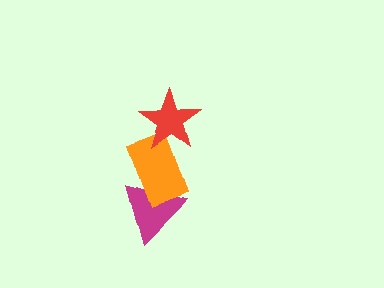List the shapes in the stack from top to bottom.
From top to bottom: the red star, the orange rectangle, the magenta triangle.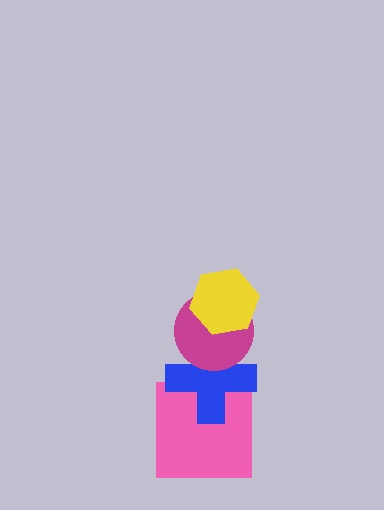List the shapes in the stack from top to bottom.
From top to bottom: the yellow hexagon, the magenta circle, the blue cross, the pink square.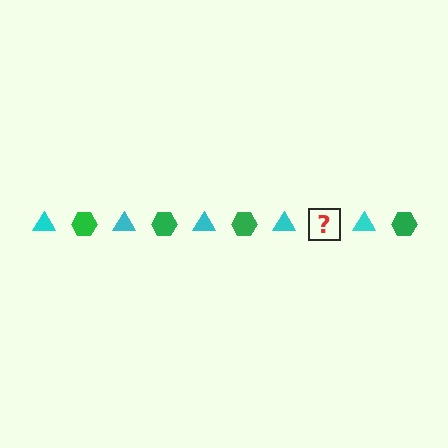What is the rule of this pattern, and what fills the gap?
The rule is that the pattern alternates between cyan triangle and green hexagon. The gap should be filled with a green hexagon.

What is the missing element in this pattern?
The missing element is a green hexagon.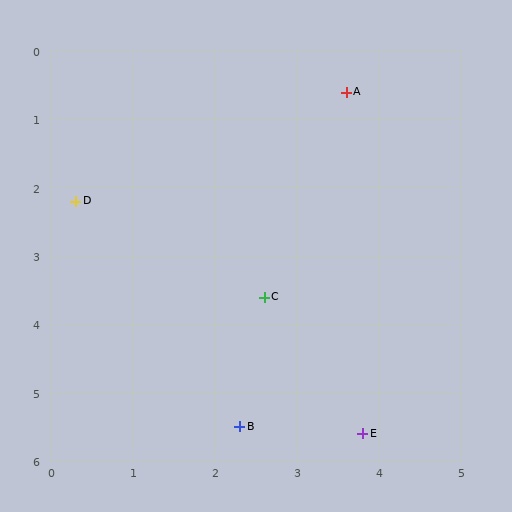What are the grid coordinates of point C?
Point C is at approximately (2.6, 3.6).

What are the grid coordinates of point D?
Point D is at approximately (0.3, 2.2).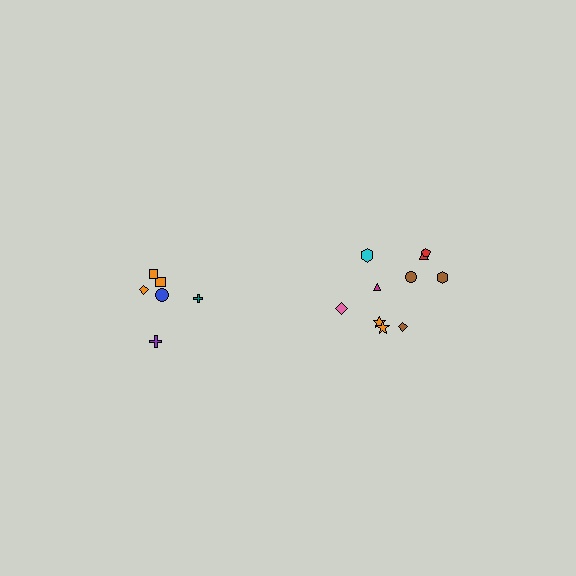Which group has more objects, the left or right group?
The right group.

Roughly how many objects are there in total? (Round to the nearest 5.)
Roughly 15 objects in total.